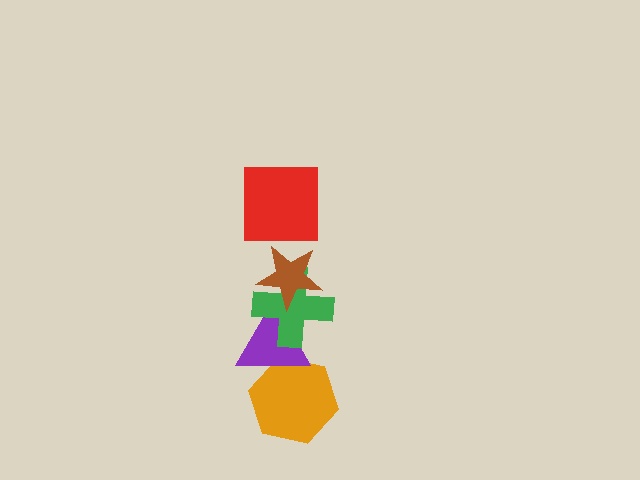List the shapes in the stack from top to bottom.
From top to bottom: the red square, the brown star, the green cross, the purple triangle, the orange hexagon.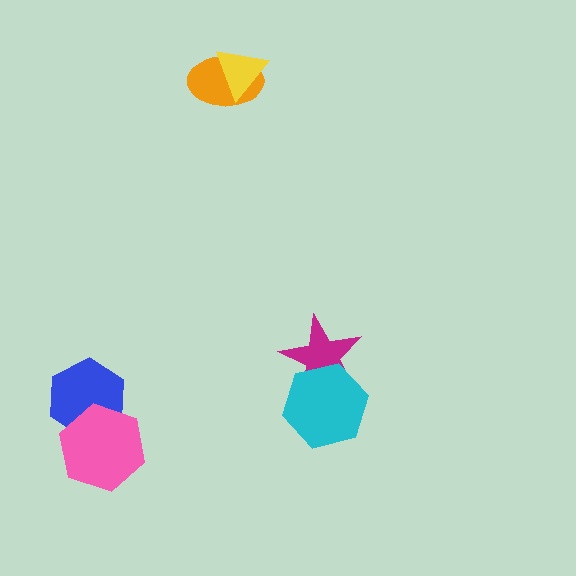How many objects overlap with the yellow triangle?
1 object overlaps with the yellow triangle.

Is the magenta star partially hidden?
Yes, it is partially covered by another shape.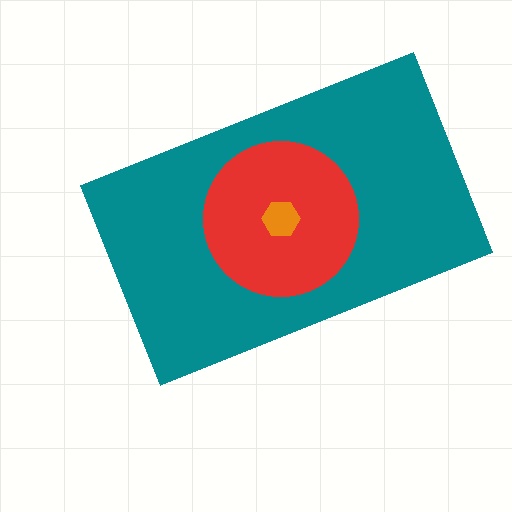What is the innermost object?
The orange hexagon.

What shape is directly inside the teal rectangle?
The red circle.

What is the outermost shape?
The teal rectangle.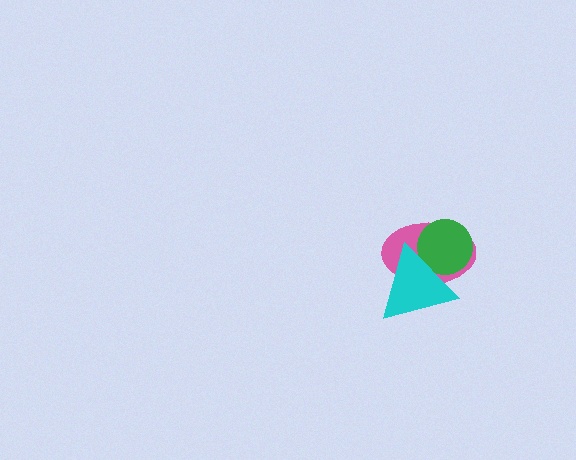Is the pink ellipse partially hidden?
Yes, it is partially covered by another shape.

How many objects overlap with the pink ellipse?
2 objects overlap with the pink ellipse.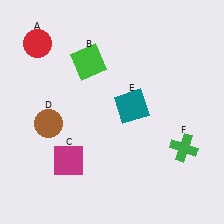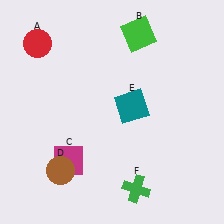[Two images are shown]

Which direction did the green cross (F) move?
The green cross (F) moved left.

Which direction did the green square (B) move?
The green square (B) moved right.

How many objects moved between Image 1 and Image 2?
3 objects moved between the two images.